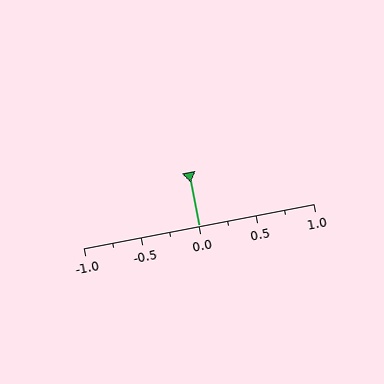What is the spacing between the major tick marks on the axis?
The major ticks are spaced 0.5 apart.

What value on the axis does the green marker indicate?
The marker indicates approximately 0.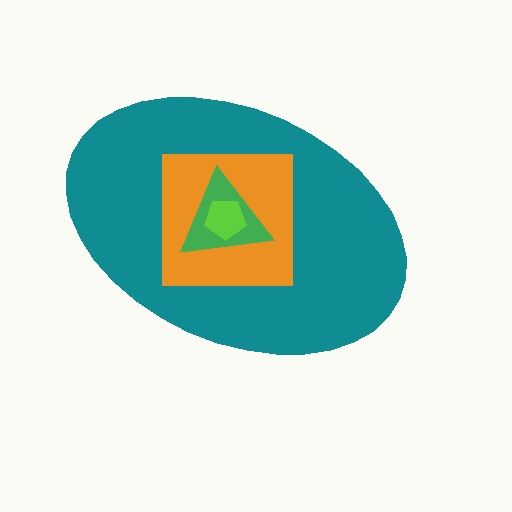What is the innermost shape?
The lime pentagon.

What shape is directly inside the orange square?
The green triangle.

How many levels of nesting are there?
4.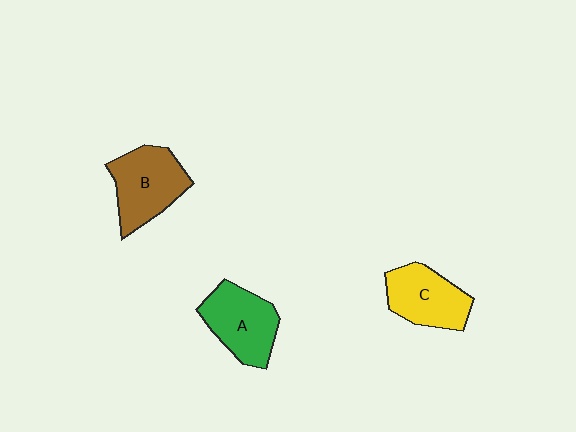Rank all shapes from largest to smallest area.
From largest to smallest: B (brown), A (green), C (yellow).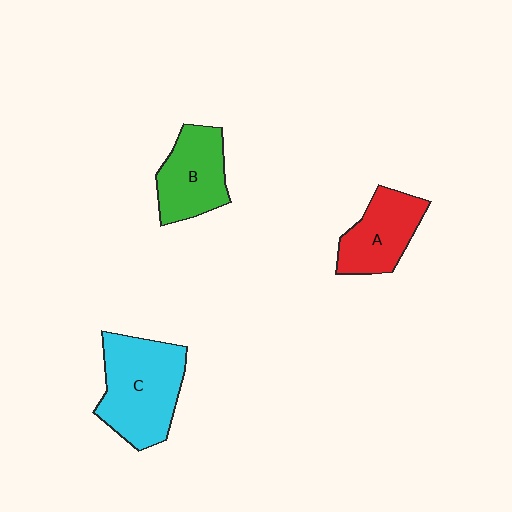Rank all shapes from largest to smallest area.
From largest to smallest: C (cyan), B (green), A (red).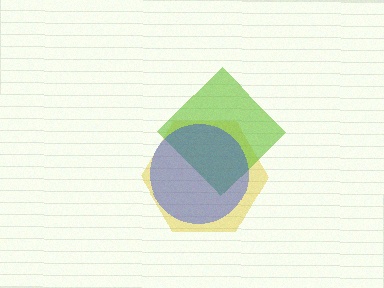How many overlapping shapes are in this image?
There are 3 overlapping shapes in the image.